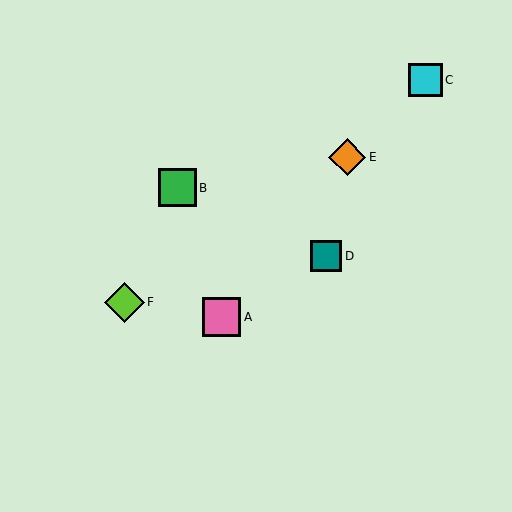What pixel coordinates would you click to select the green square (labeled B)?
Click at (177, 188) to select the green square B.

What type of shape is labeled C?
Shape C is a cyan square.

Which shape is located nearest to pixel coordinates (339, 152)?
The orange diamond (labeled E) at (347, 157) is nearest to that location.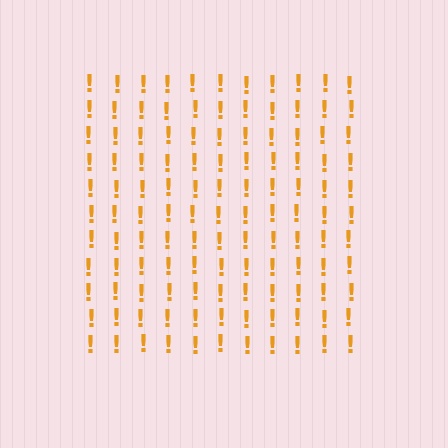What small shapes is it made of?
It is made of small exclamation marks.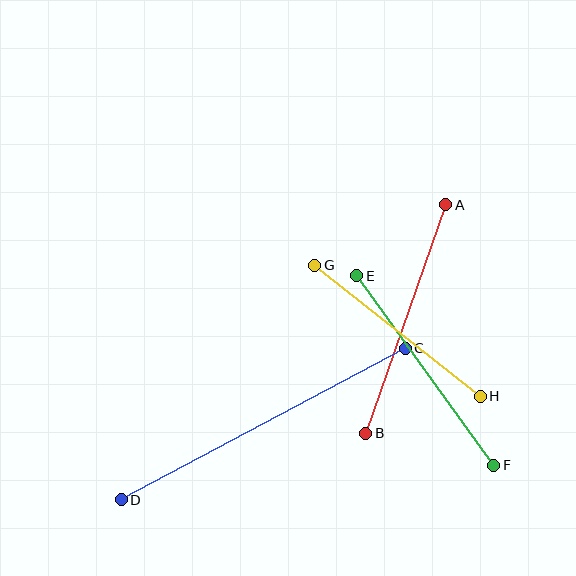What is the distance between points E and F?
The distance is approximately 234 pixels.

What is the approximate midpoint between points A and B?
The midpoint is at approximately (406, 319) pixels.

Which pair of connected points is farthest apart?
Points C and D are farthest apart.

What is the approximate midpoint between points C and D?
The midpoint is at approximately (263, 424) pixels.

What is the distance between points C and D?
The distance is approximately 322 pixels.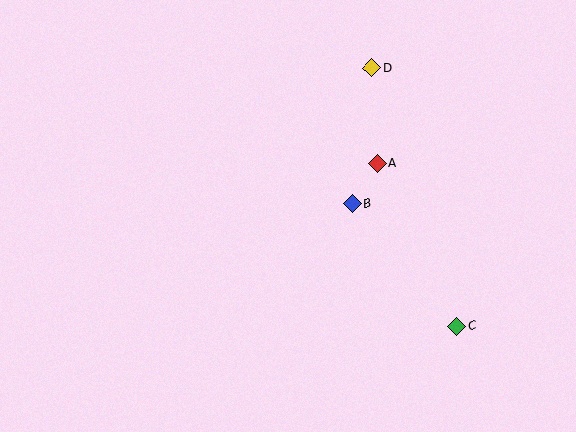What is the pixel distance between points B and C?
The distance between B and C is 161 pixels.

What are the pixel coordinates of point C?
Point C is at (457, 326).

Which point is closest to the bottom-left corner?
Point B is closest to the bottom-left corner.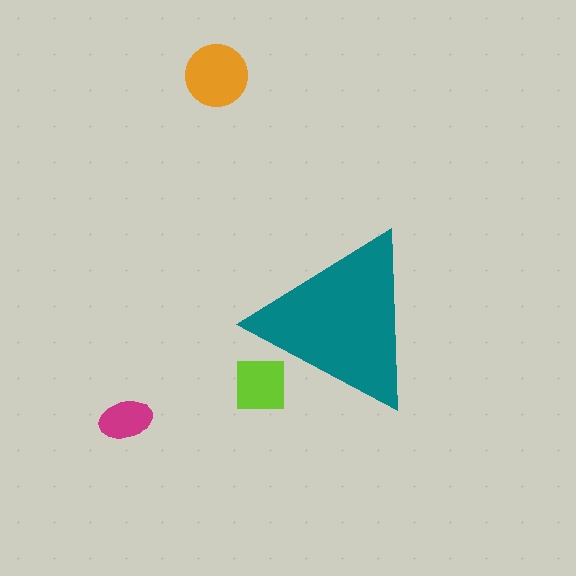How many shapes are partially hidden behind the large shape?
1 shape is partially hidden.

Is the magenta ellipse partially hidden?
No, the magenta ellipse is fully visible.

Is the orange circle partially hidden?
No, the orange circle is fully visible.